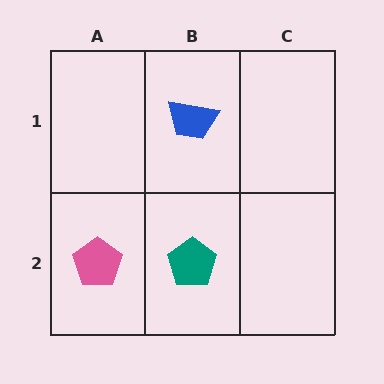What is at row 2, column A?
A pink pentagon.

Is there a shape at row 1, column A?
No, that cell is empty.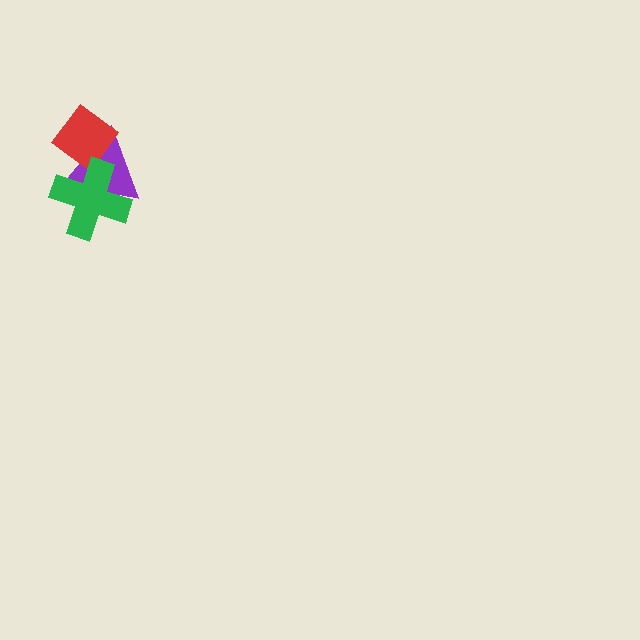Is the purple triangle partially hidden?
Yes, it is partially covered by another shape.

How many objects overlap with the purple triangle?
2 objects overlap with the purple triangle.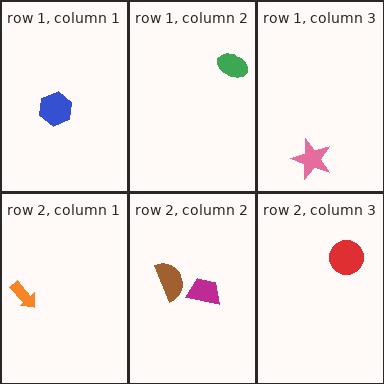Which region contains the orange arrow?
The row 2, column 1 region.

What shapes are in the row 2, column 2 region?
The magenta trapezoid, the brown semicircle.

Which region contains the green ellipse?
The row 1, column 2 region.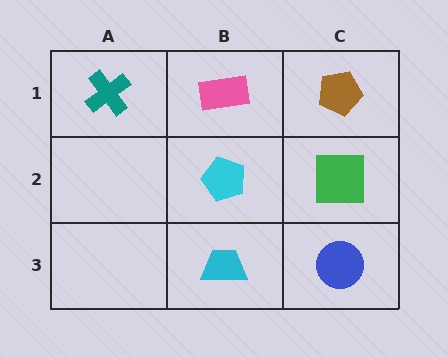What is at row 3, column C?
A blue circle.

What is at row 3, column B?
A cyan trapezoid.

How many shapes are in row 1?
3 shapes.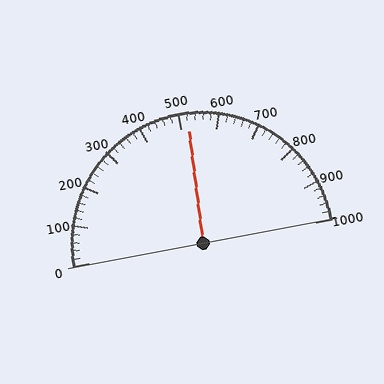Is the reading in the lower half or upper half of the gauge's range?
The reading is in the upper half of the range (0 to 1000).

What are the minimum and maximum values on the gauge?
The gauge ranges from 0 to 1000.